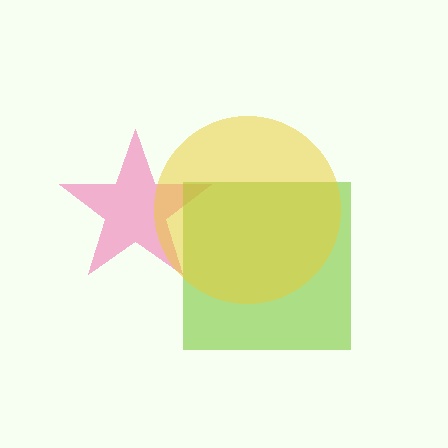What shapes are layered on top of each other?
The layered shapes are: a pink star, a lime square, a yellow circle.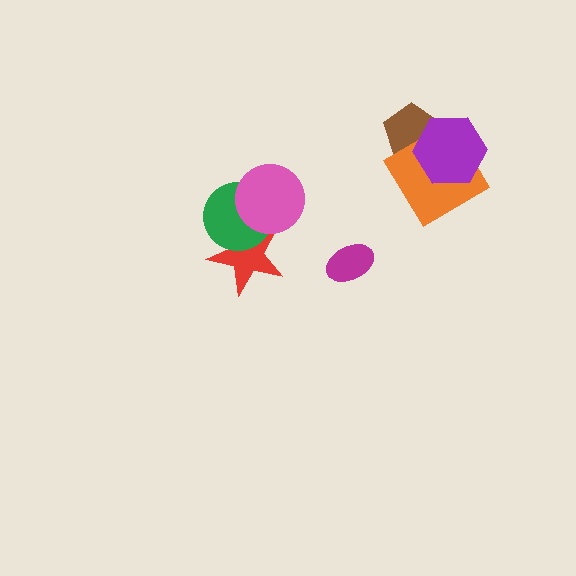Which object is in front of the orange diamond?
The purple hexagon is in front of the orange diamond.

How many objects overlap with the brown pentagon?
2 objects overlap with the brown pentagon.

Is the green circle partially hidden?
Yes, it is partially covered by another shape.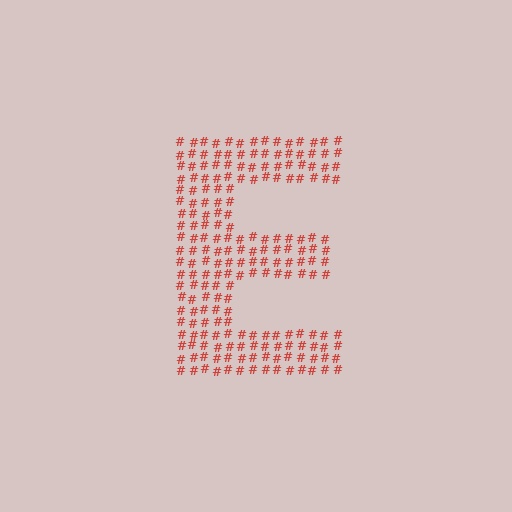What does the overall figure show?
The overall figure shows the letter E.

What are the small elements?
The small elements are hash symbols.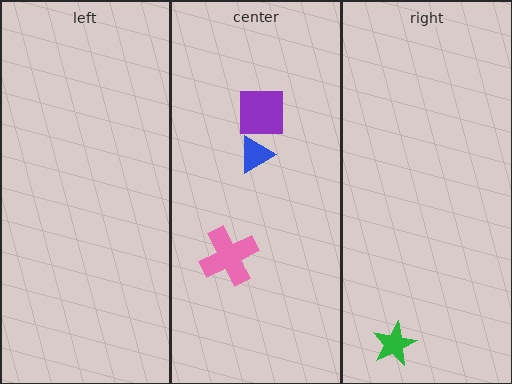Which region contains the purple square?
The center region.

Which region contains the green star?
The right region.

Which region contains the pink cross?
The center region.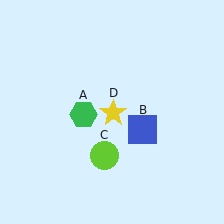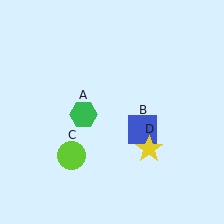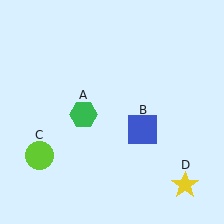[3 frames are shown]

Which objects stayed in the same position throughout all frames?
Green hexagon (object A) and blue square (object B) remained stationary.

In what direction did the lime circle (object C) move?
The lime circle (object C) moved left.